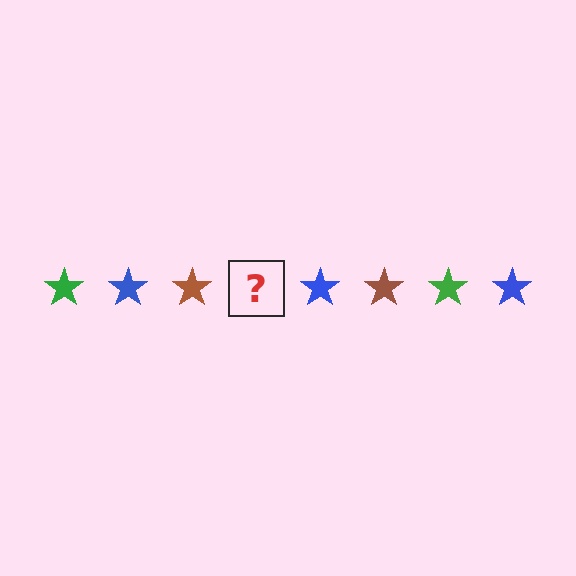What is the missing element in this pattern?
The missing element is a green star.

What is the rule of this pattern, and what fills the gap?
The rule is that the pattern cycles through green, blue, brown stars. The gap should be filled with a green star.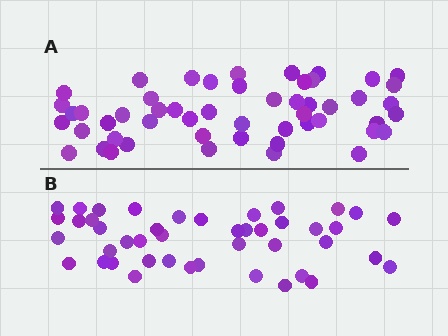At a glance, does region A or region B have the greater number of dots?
Region A (the top region) has more dots.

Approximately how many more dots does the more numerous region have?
Region A has roughly 8 or so more dots than region B.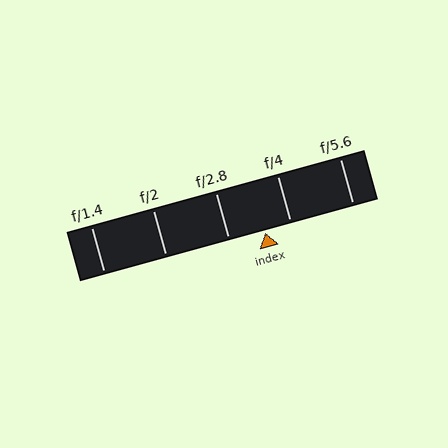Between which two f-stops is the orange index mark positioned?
The index mark is between f/2.8 and f/4.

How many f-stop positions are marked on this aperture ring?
There are 5 f-stop positions marked.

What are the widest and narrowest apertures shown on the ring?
The widest aperture shown is f/1.4 and the narrowest is f/5.6.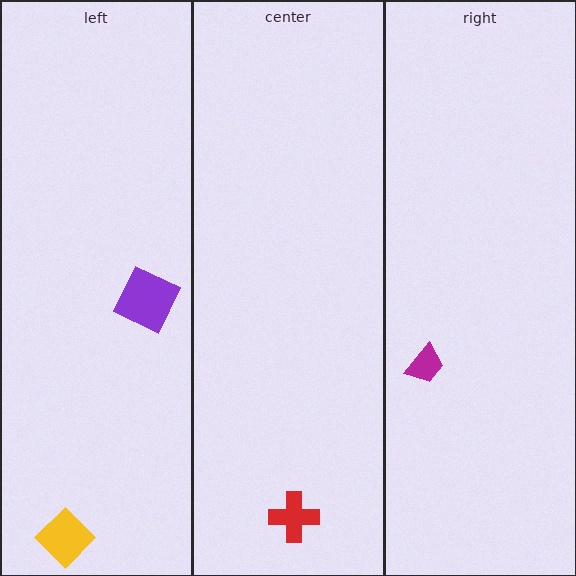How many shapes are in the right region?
1.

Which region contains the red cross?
The center region.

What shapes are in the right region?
The magenta trapezoid.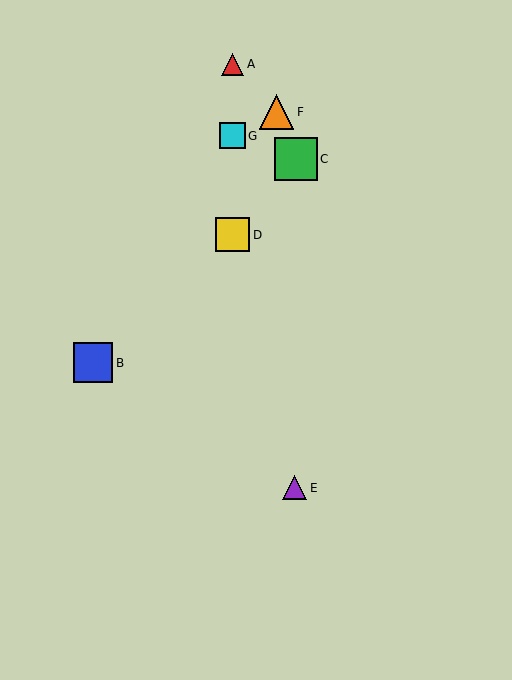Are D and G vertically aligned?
Yes, both are at x≈232.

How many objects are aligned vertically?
3 objects (A, D, G) are aligned vertically.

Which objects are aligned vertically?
Objects A, D, G are aligned vertically.